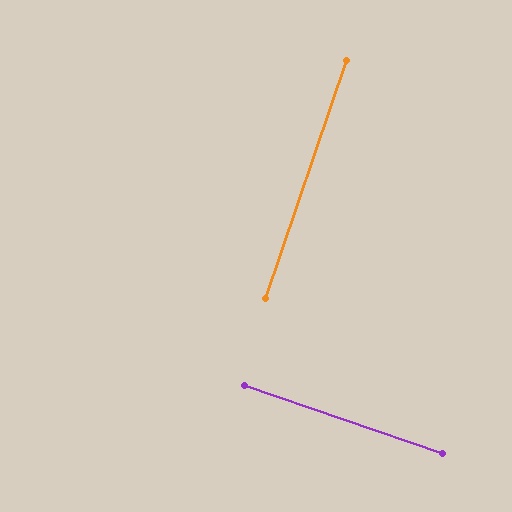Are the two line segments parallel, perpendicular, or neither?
Perpendicular — they meet at approximately 90°.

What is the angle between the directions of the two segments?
Approximately 90 degrees.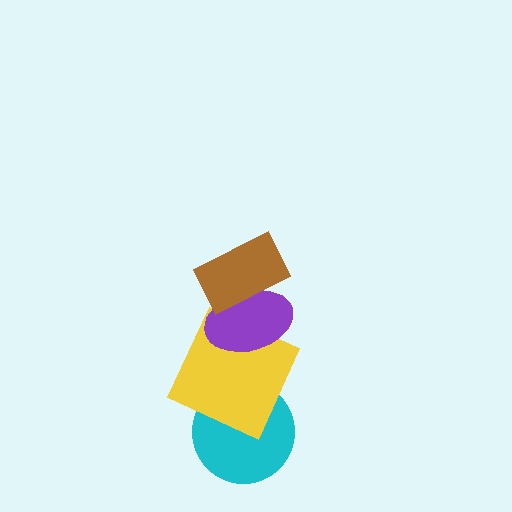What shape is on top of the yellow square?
The purple ellipse is on top of the yellow square.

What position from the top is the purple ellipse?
The purple ellipse is 2nd from the top.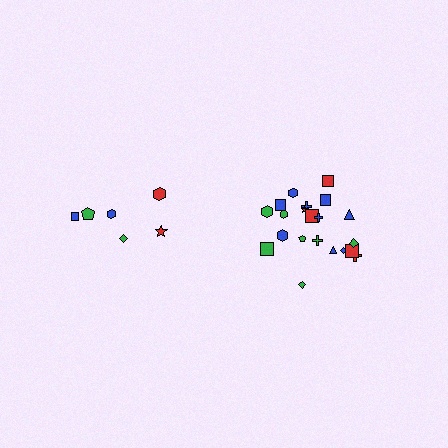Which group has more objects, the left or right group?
The right group.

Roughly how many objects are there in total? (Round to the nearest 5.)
Roughly 30 objects in total.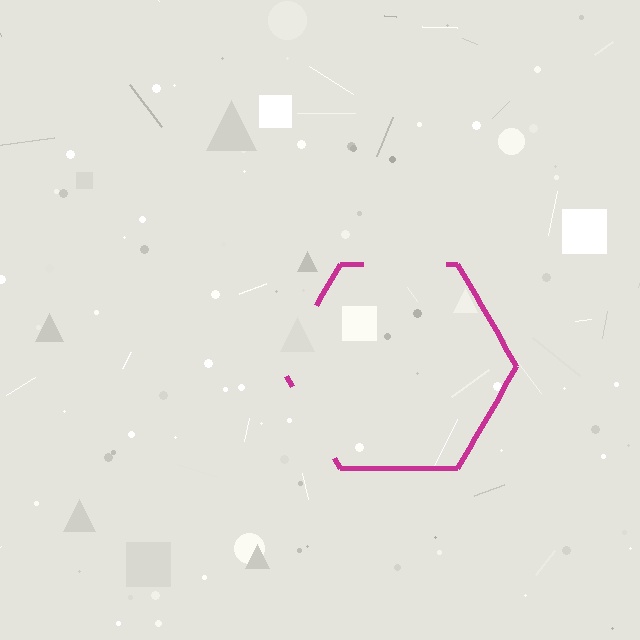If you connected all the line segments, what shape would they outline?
They would outline a hexagon.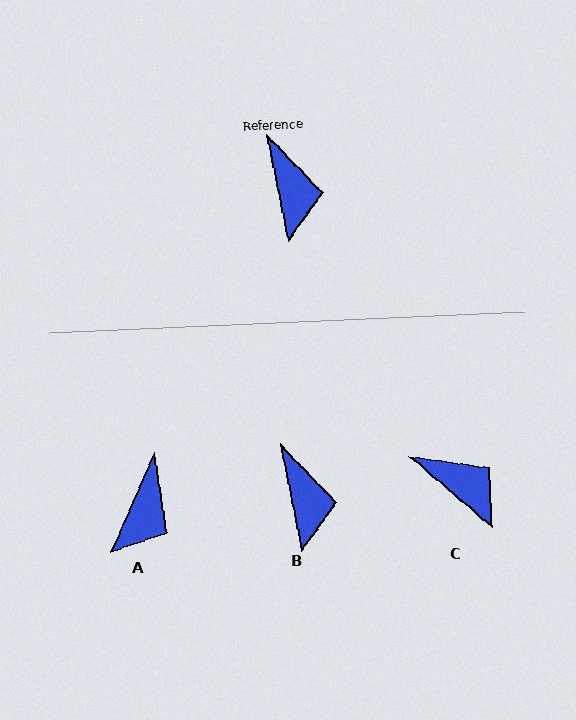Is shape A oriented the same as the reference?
No, it is off by about 35 degrees.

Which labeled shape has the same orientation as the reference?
B.